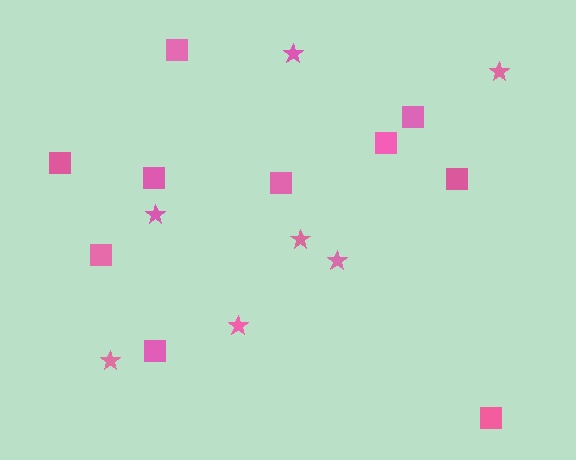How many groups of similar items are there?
There are 2 groups: one group of squares (10) and one group of stars (7).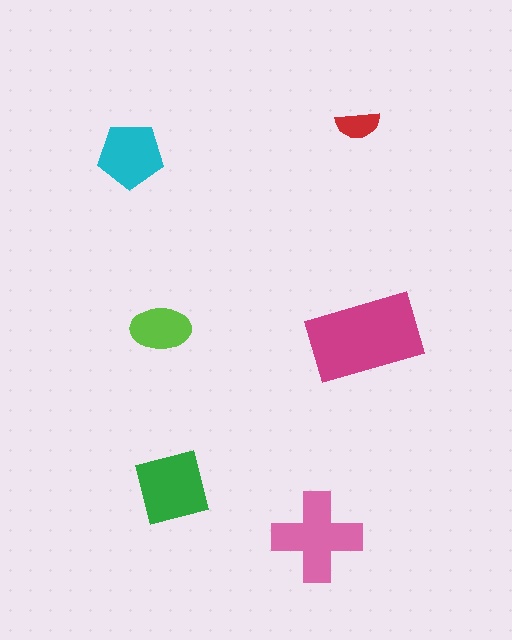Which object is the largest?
The magenta rectangle.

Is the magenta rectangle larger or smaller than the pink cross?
Larger.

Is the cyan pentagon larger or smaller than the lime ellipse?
Larger.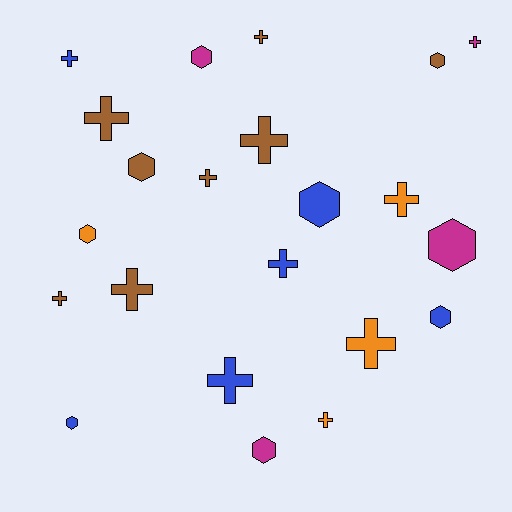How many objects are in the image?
There are 22 objects.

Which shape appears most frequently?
Cross, with 13 objects.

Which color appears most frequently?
Brown, with 8 objects.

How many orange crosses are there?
There are 3 orange crosses.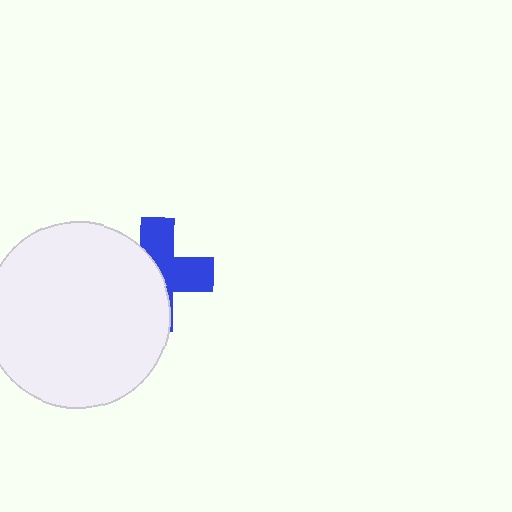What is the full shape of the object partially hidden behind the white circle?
The partially hidden object is a blue cross.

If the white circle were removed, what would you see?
You would see the complete blue cross.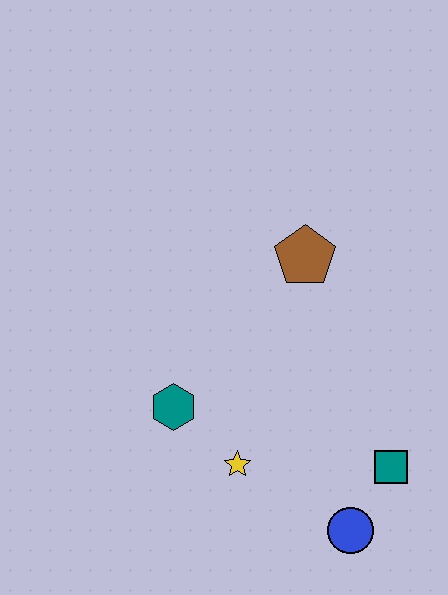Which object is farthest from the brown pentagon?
The blue circle is farthest from the brown pentagon.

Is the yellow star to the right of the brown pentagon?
No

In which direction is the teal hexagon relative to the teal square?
The teal hexagon is to the left of the teal square.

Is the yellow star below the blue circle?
No